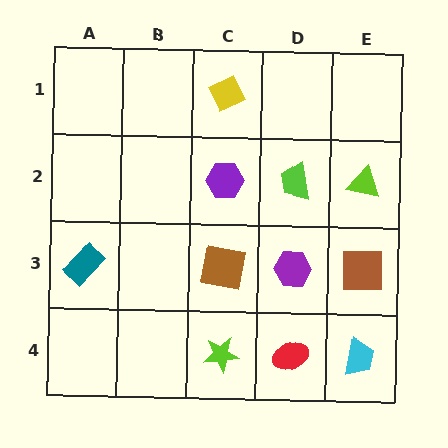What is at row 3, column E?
A brown square.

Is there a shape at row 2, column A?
No, that cell is empty.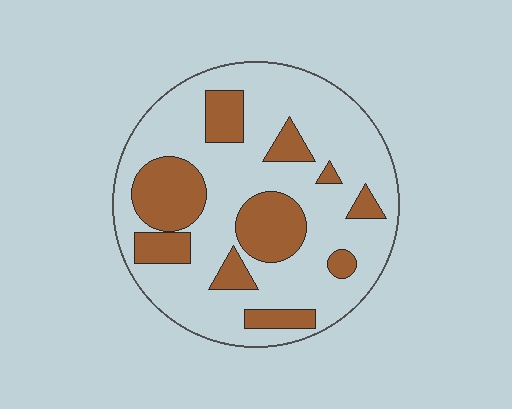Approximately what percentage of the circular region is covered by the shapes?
Approximately 30%.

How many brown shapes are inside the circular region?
10.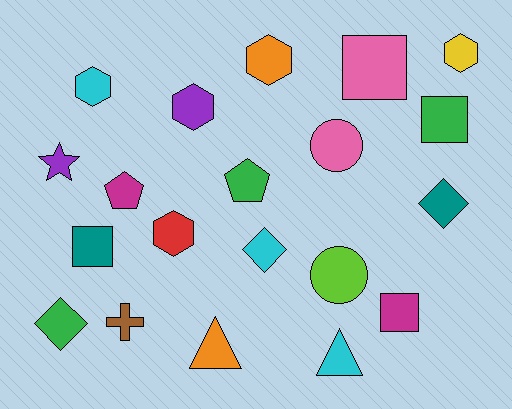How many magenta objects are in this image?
There are 2 magenta objects.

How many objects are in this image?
There are 20 objects.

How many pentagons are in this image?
There are 2 pentagons.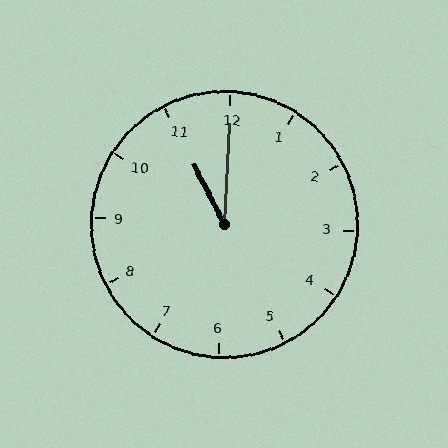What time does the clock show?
11:00.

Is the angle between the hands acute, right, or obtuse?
It is acute.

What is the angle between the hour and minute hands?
Approximately 30 degrees.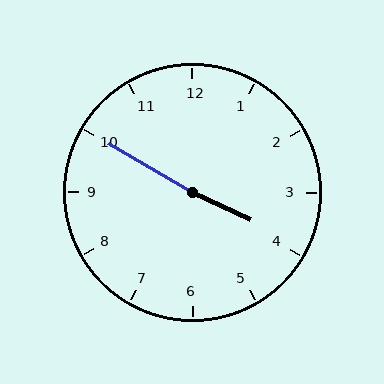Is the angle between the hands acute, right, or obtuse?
It is obtuse.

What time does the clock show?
3:50.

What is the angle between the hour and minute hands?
Approximately 175 degrees.